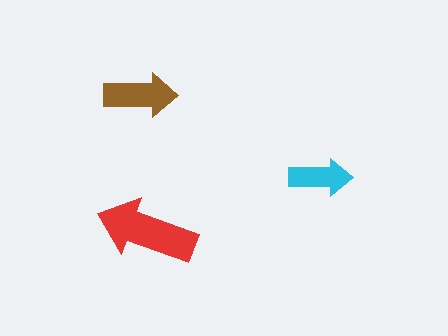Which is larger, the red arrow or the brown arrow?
The red one.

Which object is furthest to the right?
The cyan arrow is rightmost.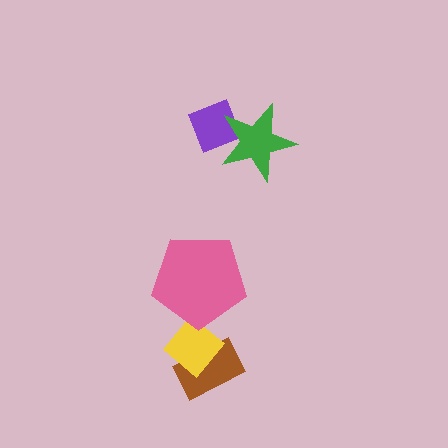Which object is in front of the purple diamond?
The green star is in front of the purple diamond.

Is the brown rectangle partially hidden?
Yes, it is partially covered by another shape.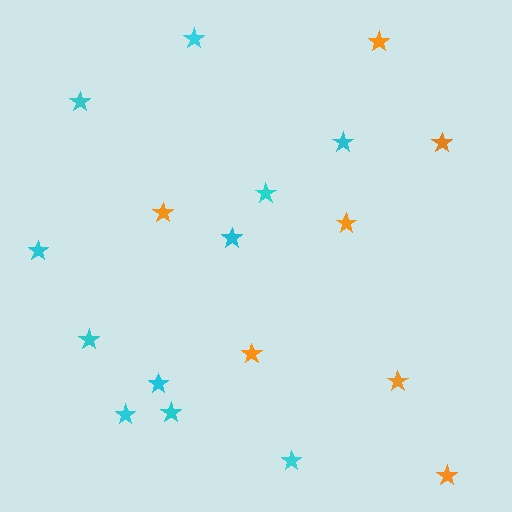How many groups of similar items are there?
There are 2 groups: one group of cyan stars (11) and one group of orange stars (7).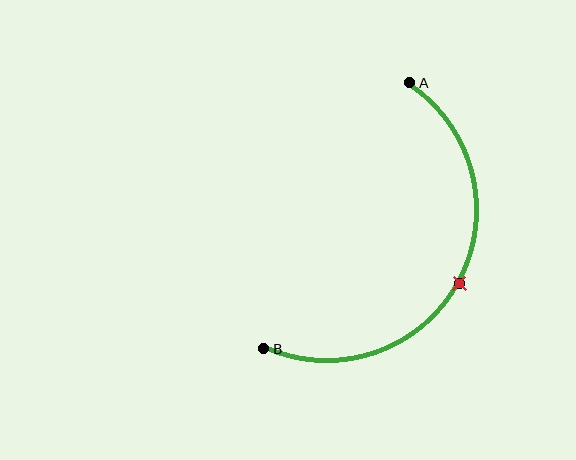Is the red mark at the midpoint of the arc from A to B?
Yes. The red mark lies on the arc at equal arc-length from both A and B — it is the arc midpoint.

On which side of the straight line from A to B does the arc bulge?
The arc bulges to the right of the straight line connecting A and B.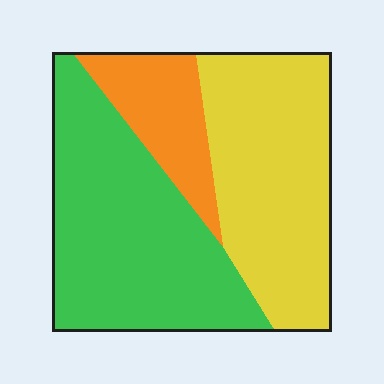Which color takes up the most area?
Green, at roughly 45%.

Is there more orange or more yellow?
Yellow.